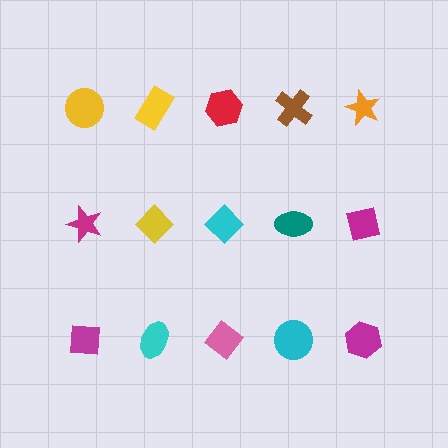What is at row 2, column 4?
A teal ellipse.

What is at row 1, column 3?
A red hexagon.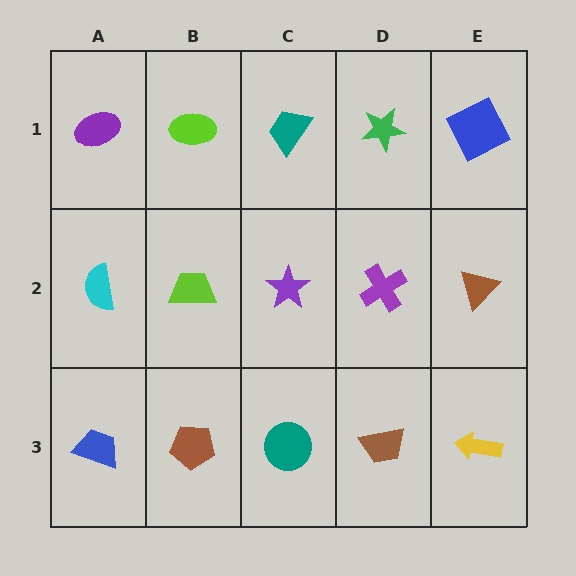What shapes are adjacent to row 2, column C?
A teal trapezoid (row 1, column C), a teal circle (row 3, column C), a lime trapezoid (row 2, column B), a purple cross (row 2, column D).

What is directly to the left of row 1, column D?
A teal trapezoid.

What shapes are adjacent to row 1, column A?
A cyan semicircle (row 2, column A), a lime ellipse (row 1, column B).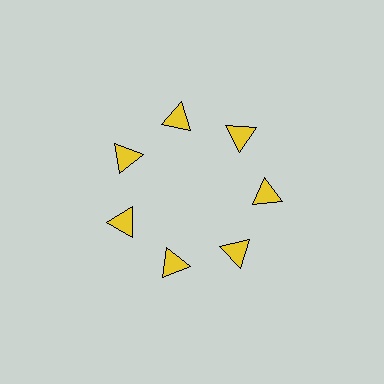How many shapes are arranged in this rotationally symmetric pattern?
There are 7 shapes, arranged in 7 groups of 1.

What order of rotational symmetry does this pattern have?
This pattern has 7-fold rotational symmetry.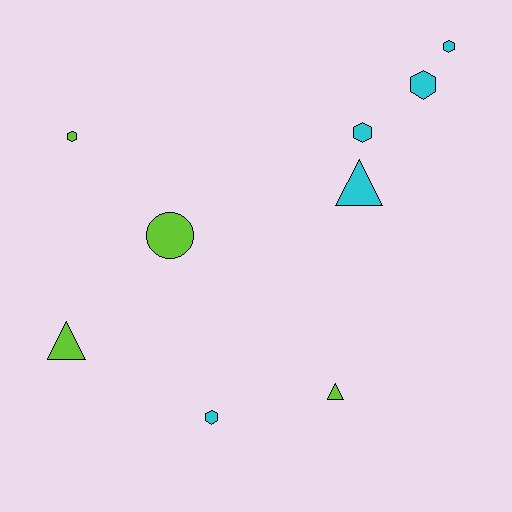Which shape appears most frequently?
Hexagon, with 5 objects.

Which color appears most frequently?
Cyan, with 5 objects.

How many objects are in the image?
There are 9 objects.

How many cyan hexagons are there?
There are 4 cyan hexagons.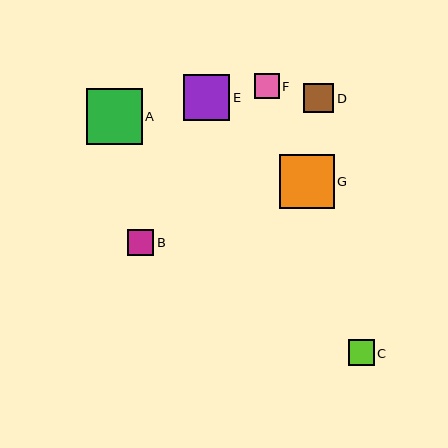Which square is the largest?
Square A is the largest with a size of approximately 56 pixels.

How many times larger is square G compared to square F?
Square G is approximately 2.2 times the size of square F.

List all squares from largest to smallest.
From largest to smallest: A, G, E, D, B, C, F.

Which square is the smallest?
Square F is the smallest with a size of approximately 25 pixels.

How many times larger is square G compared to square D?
Square G is approximately 1.8 times the size of square D.